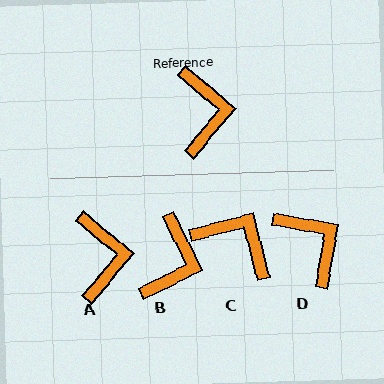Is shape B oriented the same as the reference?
No, it is off by about 24 degrees.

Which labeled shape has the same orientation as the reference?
A.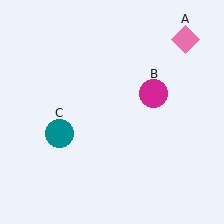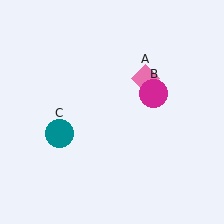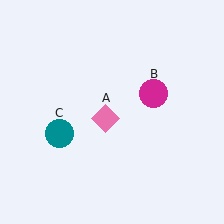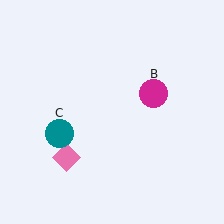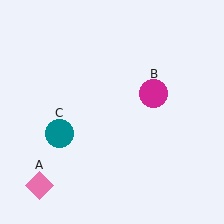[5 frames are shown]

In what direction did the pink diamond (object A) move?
The pink diamond (object A) moved down and to the left.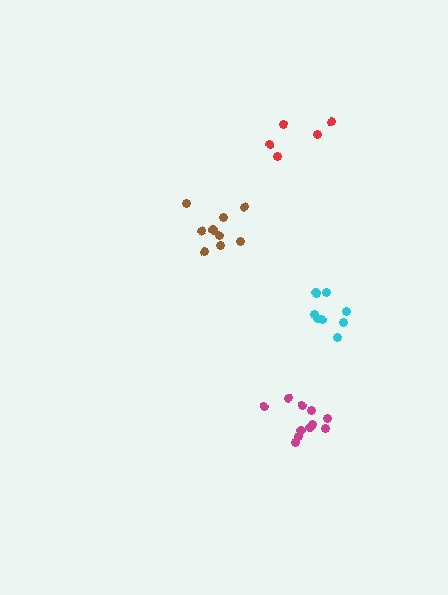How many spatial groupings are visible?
There are 4 spatial groupings.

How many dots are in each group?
Group 1: 11 dots, Group 2: 9 dots, Group 3: 9 dots, Group 4: 5 dots (34 total).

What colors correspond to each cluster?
The clusters are colored: magenta, cyan, brown, red.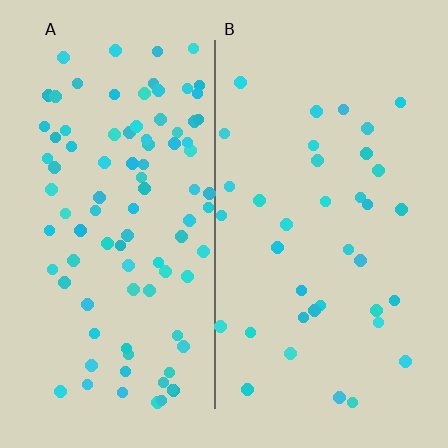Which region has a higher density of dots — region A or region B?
A (the left).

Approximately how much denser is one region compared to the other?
Approximately 2.5× — region A over region B.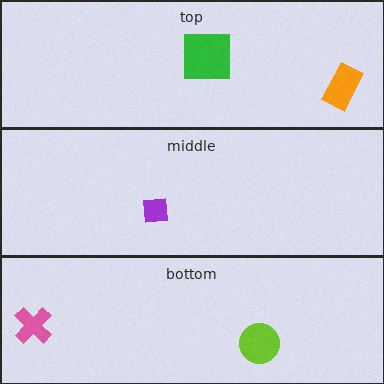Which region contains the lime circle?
The bottom region.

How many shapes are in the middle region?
1.